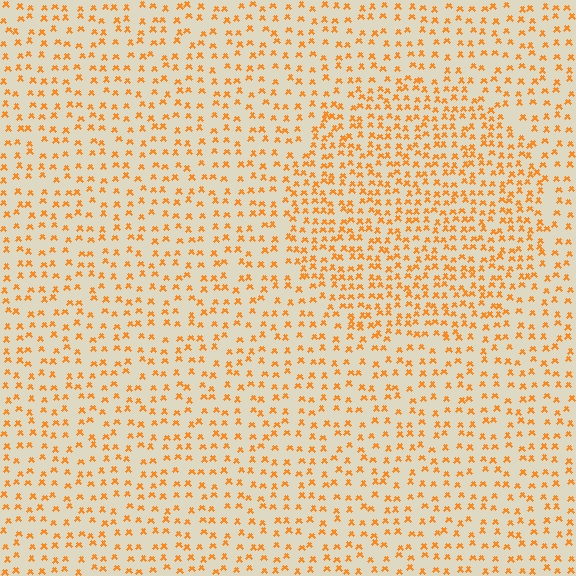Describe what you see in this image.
The image contains small orange elements arranged at two different densities. A circle-shaped region is visible where the elements are more densely packed than the surrounding area.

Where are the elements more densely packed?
The elements are more densely packed inside the circle boundary.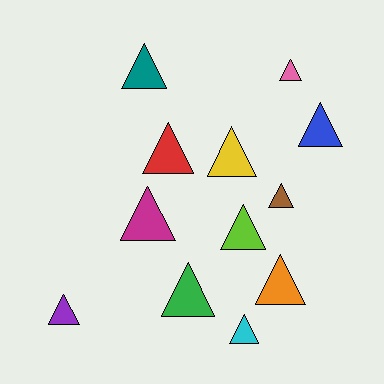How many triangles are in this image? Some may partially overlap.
There are 12 triangles.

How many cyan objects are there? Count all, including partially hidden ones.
There is 1 cyan object.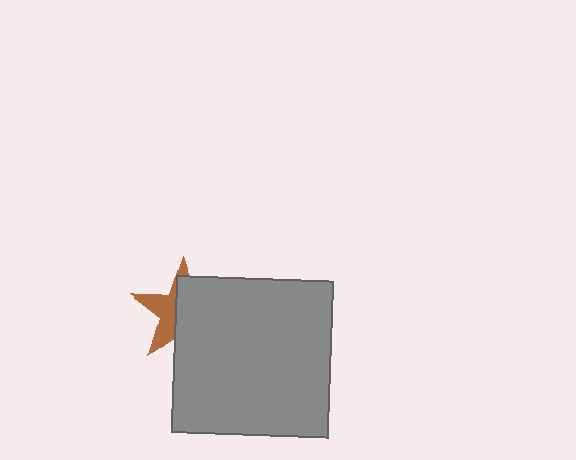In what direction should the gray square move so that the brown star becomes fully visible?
The gray square should move right. That is the shortest direction to clear the overlap and leave the brown star fully visible.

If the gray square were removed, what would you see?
You would see the complete brown star.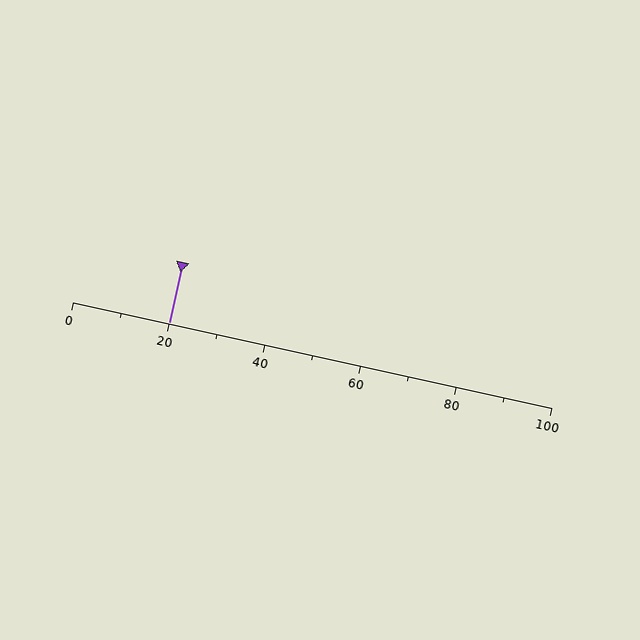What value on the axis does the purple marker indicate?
The marker indicates approximately 20.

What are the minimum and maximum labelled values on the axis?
The axis runs from 0 to 100.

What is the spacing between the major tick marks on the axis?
The major ticks are spaced 20 apart.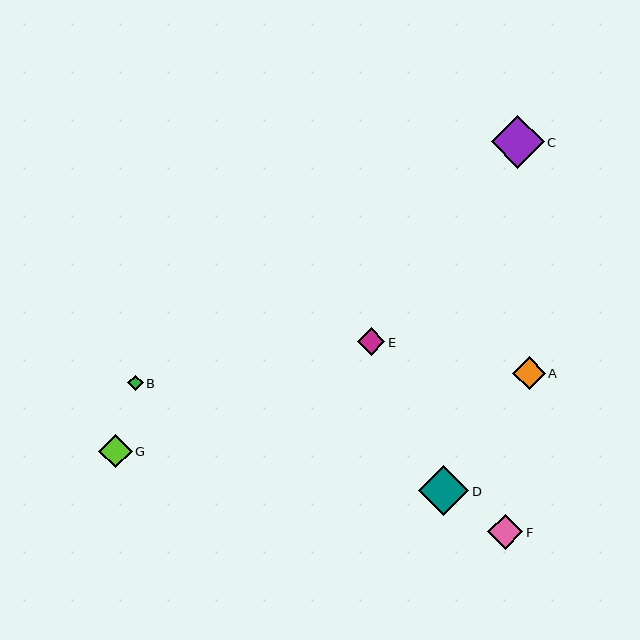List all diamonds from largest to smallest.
From largest to smallest: C, D, F, G, A, E, B.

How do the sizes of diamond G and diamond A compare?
Diamond G and diamond A are approximately the same size.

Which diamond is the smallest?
Diamond B is the smallest with a size of approximately 16 pixels.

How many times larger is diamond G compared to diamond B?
Diamond G is approximately 2.1 times the size of diamond B.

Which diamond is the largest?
Diamond C is the largest with a size of approximately 53 pixels.